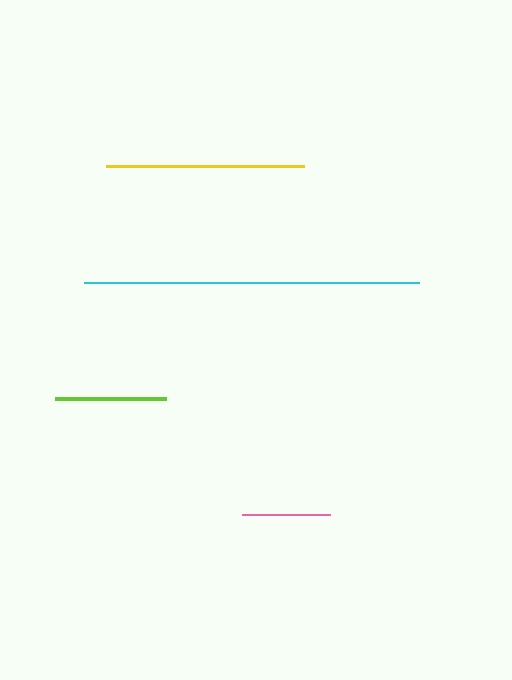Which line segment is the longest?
The cyan line is the longest at approximately 334 pixels.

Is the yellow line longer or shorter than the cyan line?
The cyan line is longer than the yellow line.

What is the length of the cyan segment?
The cyan segment is approximately 334 pixels long.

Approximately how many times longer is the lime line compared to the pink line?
The lime line is approximately 1.3 times the length of the pink line.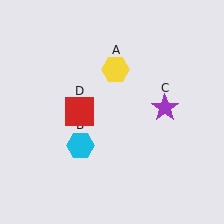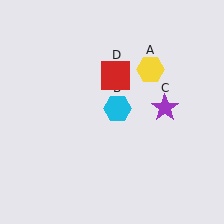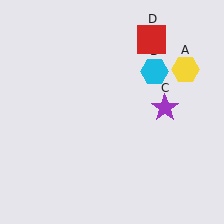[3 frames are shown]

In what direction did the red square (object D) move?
The red square (object D) moved up and to the right.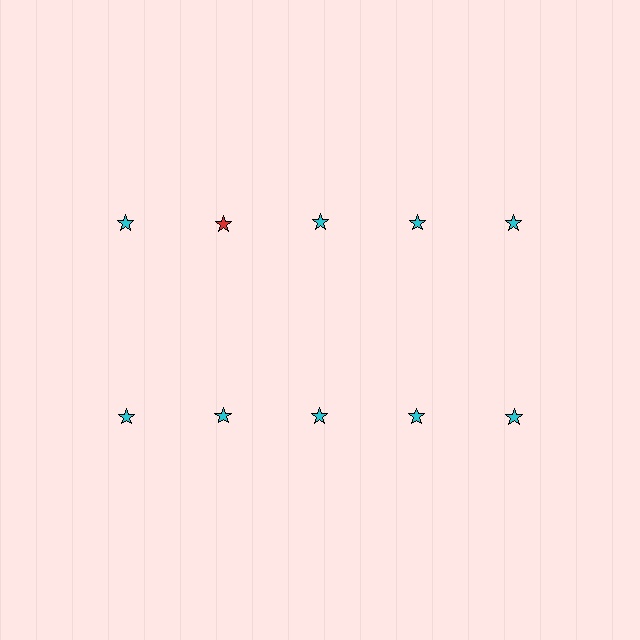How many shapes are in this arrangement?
There are 10 shapes arranged in a grid pattern.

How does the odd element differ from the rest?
It has a different color: red instead of cyan.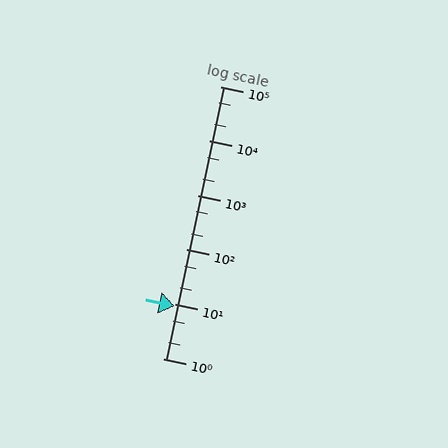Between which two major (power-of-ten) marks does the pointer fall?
The pointer is between 1 and 10.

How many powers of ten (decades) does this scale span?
The scale spans 5 decades, from 1 to 100000.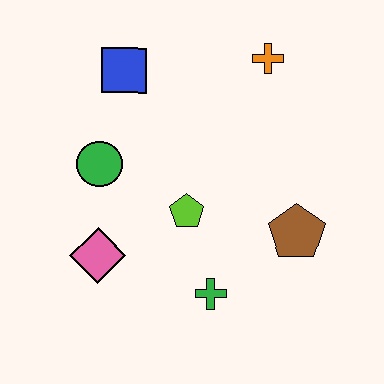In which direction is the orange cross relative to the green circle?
The orange cross is to the right of the green circle.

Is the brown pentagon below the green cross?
No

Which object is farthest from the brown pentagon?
The blue square is farthest from the brown pentagon.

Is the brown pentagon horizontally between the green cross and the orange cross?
No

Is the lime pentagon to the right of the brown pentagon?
No